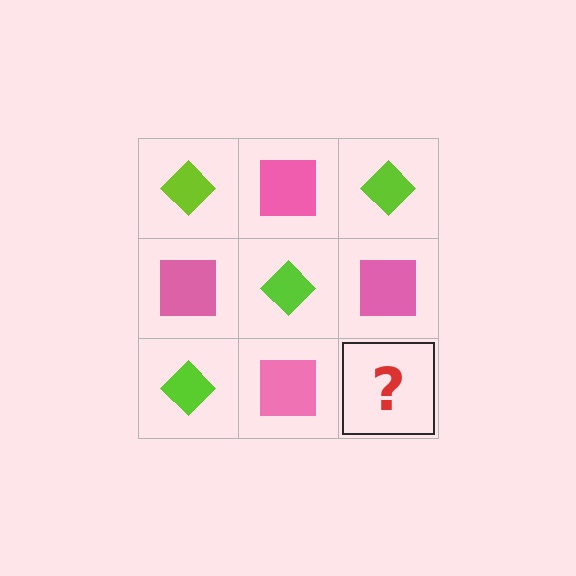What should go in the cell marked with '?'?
The missing cell should contain a lime diamond.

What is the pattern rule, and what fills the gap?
The rule is that it alternates lime diamond and pink square in a checkerboard pattern. The gap should be filled with a lime diamond.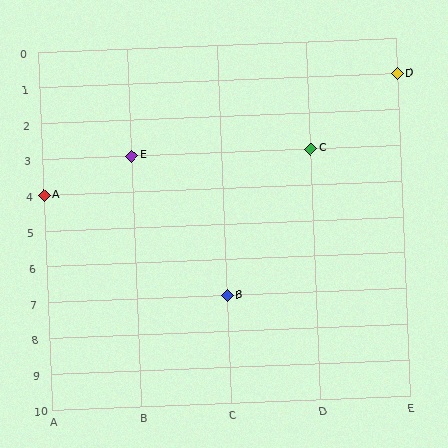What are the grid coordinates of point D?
Point D is at grid coordinates (E, 1).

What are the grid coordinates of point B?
Point B is at grid coordinates (C, 7).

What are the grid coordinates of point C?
Point C is at grid coordinates (D, 3).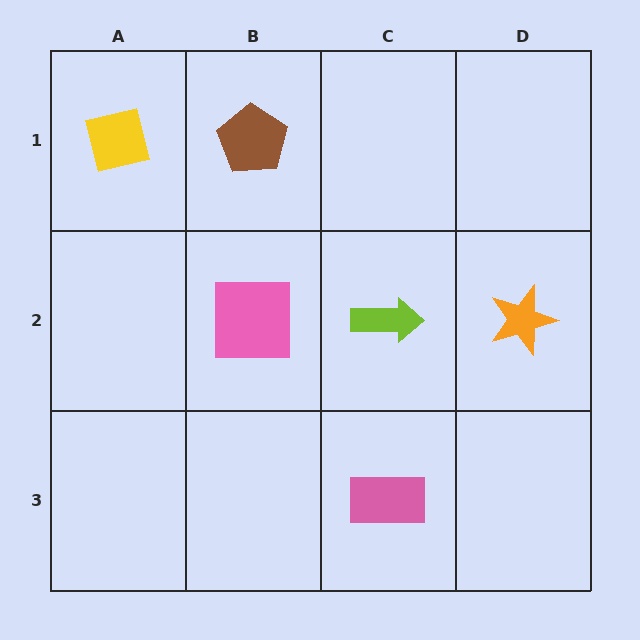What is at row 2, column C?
A lime arrow.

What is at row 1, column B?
A brown pentagon.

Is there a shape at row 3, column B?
No, that cell is empty.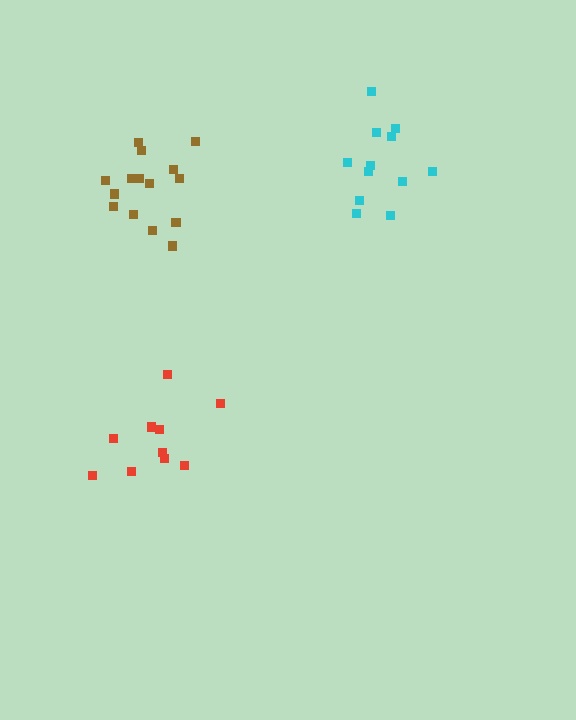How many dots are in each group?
Group 1: 15 dots, Group 2: 12 dots, Group 3: 10 dots (37 total).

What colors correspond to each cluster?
The clusters are colored: brown, cyan, red.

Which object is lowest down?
The red cluster is bottommost.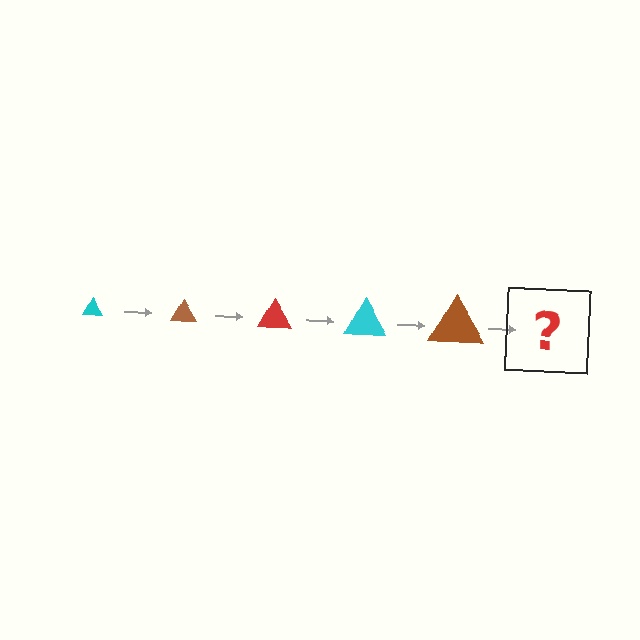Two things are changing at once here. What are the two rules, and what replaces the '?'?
The two rules are that the triangle grows larger each step and the color cycles through cyan, brown, and red. The '?' should be a red triangle, larger than the previous one.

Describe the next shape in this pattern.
It should be a red triangle, larger than the previous one.